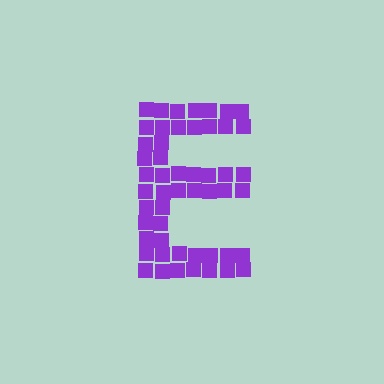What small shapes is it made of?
It is made of small squares.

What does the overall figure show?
The overall figure shows the letter E.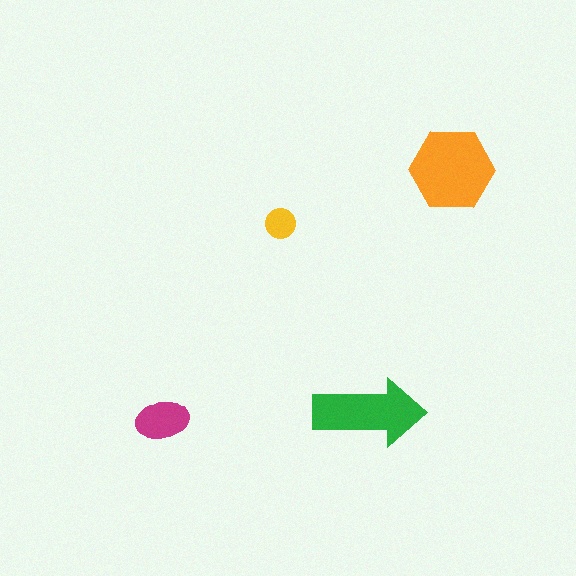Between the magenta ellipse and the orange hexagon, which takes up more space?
The orange hexagon.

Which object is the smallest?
The yellow circle.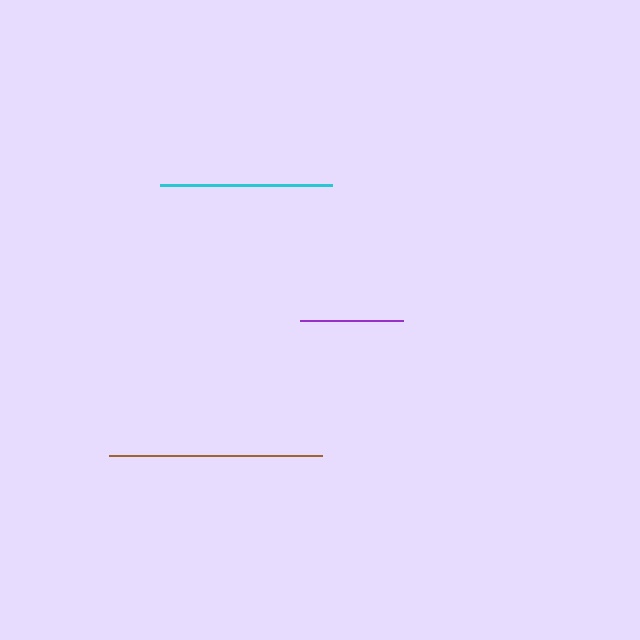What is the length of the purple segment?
The purple segment is approximately 103 pixels long.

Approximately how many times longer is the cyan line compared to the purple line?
The cyan line is approximately 1.7 times the length of the purple line.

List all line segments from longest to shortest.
From longest to shortest: brown, cyan, purple.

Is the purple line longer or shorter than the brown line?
The brown line is longer than the purple line.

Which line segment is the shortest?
The purple line is the shortest at approximately 103 pixels.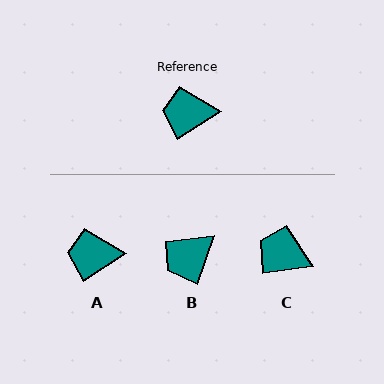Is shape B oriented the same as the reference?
No, it is off by about 38 degrees.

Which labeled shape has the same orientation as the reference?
A.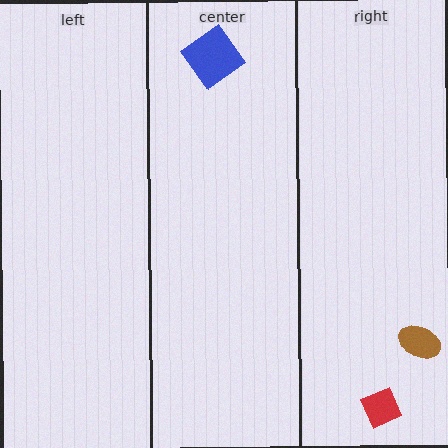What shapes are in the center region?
The blue diamond.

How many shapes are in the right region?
2.